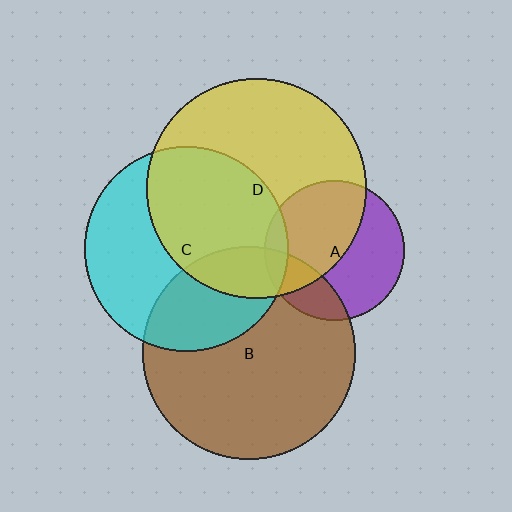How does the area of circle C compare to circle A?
Approximately 2.1 times.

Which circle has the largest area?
Circle D (yellow).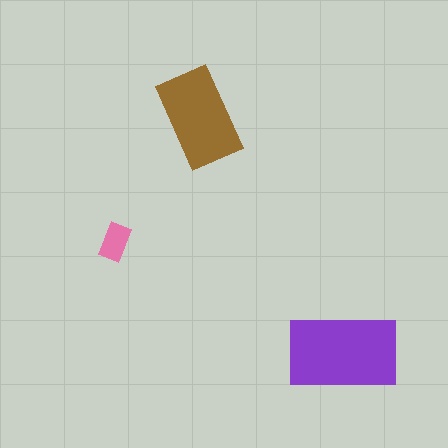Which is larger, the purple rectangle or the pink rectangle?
The purple one.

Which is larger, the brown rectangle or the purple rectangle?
The purple one.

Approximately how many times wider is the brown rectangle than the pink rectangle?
About 2.5 times wider.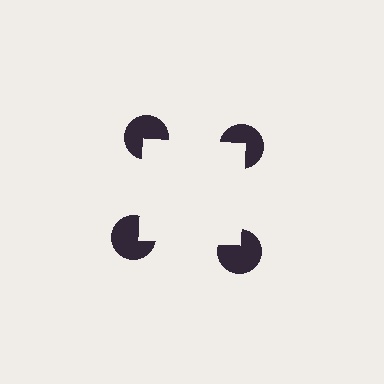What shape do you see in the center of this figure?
An illusory square — its edges are inferred from the aligned wedge cuts in the pac-man discs, not physically drawn.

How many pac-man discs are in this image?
There are 4 — one at each vertex of the illusory square.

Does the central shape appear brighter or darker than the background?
It typically appears slightly brighter than the background, even though no actual brightness change is drawn.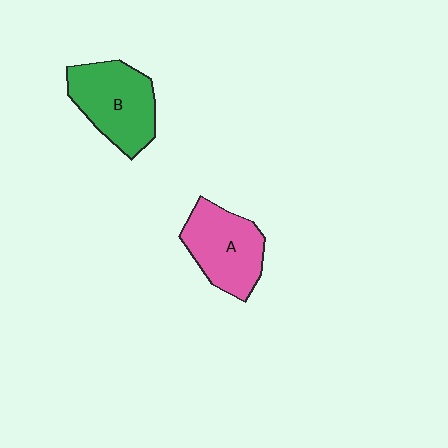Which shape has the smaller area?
Shape A (pink).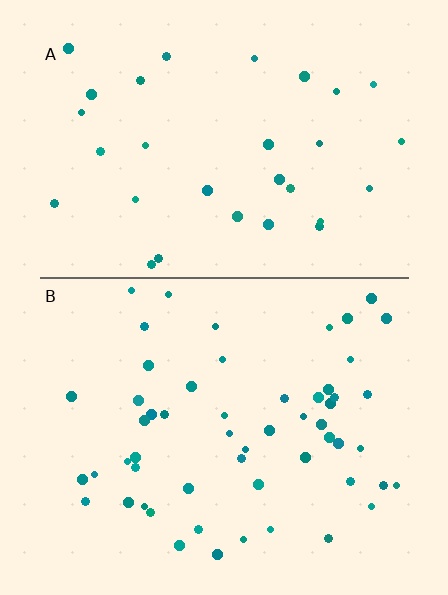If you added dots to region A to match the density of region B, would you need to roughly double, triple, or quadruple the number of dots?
Approximately double.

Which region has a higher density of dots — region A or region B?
B (the bottom).